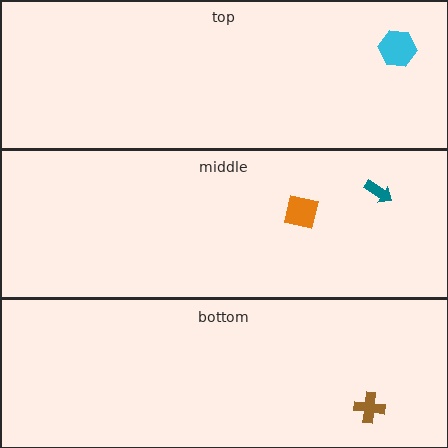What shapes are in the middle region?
The orange square, the teal arrow.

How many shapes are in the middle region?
2.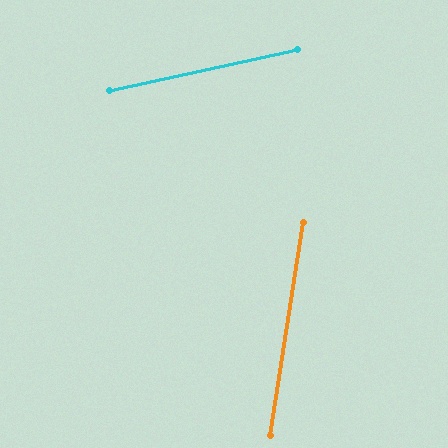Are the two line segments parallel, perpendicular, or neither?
Neither parallel nor perpendicular — they differ by about 69°.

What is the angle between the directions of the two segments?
Approximately 69 degrees.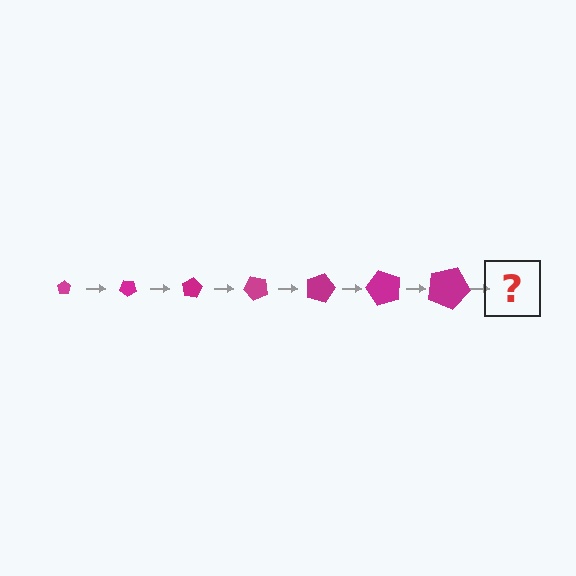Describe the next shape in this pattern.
It should be a pentagon, larger than the previous one and rotated 280 degrees from the start.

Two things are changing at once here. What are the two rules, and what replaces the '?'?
The two rules are that the pentagon grows larger each step and it rotates 40 degrees each step. The '?' should be a pentagon, larger than the previous one and rotated 280 degrees from the start.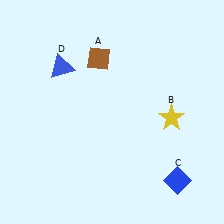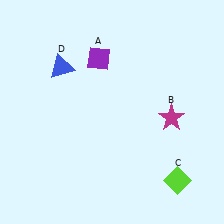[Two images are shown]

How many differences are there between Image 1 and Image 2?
There are 3 differences between the two images.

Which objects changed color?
A changed from brown to purple. B changed from yellow to magenta. C changed from blue to lime.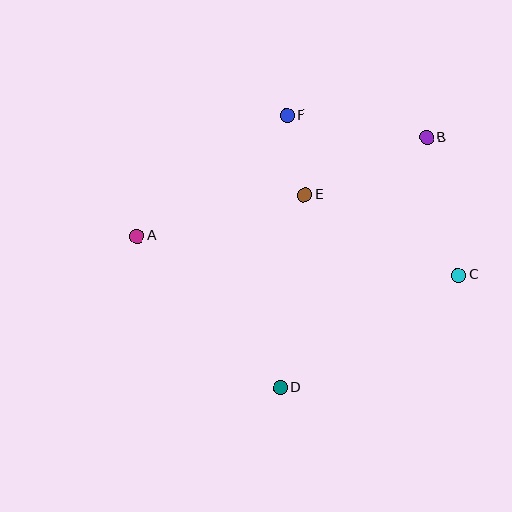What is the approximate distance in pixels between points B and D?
The distance between B and D is approximately 290 pixels.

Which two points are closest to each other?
Points E and F are closest to each other.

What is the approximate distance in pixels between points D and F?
The distance between D and F is approximately 273 pixels.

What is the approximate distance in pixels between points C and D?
The distance between C and D is approximately 211 pixels.